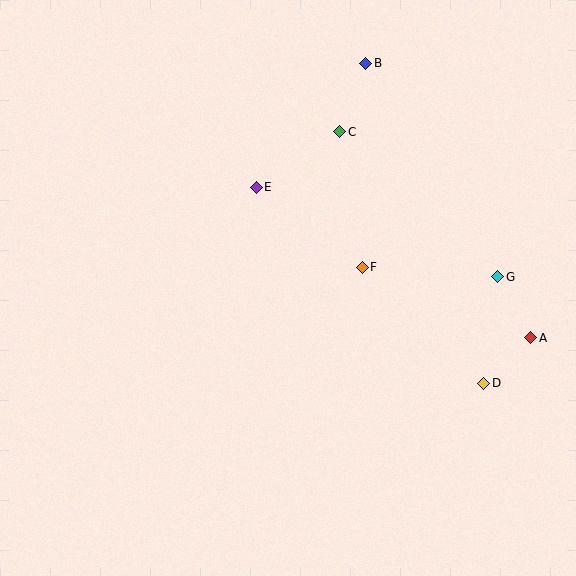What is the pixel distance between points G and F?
The distance between G and F is 136 pixels.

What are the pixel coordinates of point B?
Point B is at (366, 63).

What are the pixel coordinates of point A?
Point A is at (531, 338).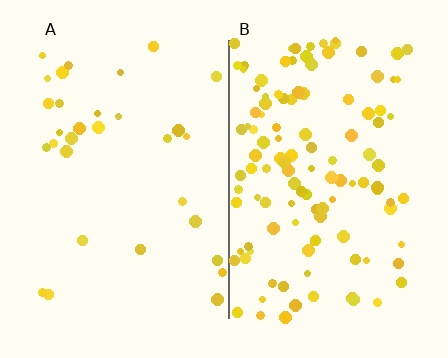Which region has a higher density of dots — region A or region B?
B (the right).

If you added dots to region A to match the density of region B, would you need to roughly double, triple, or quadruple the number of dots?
Approximately quadruple.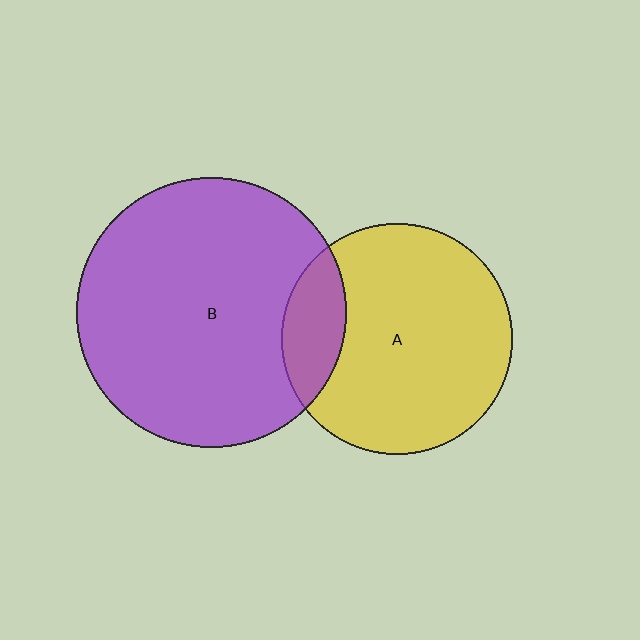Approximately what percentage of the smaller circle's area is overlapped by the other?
Approximately 15%.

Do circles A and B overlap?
Yes.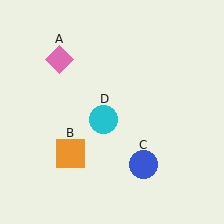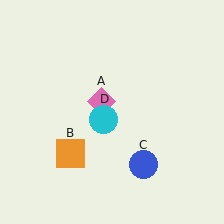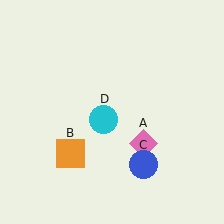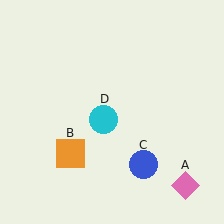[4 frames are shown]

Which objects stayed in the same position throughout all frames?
Orange square (object B) and blue circle (object C) and cyan circle (object D) remained stationary.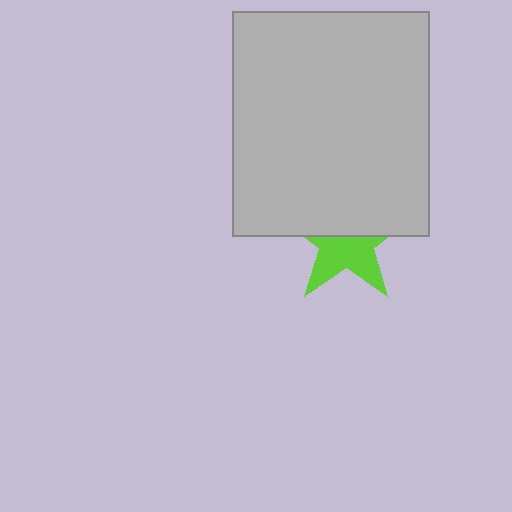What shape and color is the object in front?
The object in front is a light gray rectangle.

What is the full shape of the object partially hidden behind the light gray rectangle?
The partially hidden object is a lime star.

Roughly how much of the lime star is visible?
About half of it is visible (roughly 49%).